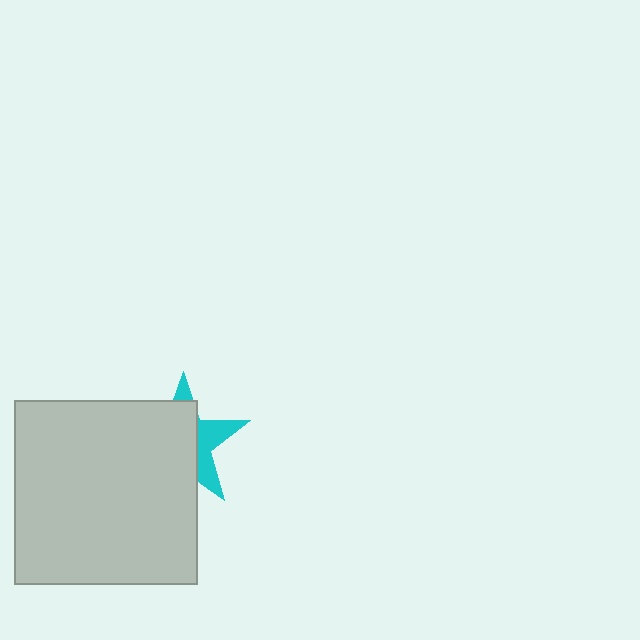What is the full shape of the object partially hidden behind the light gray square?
The partially hidden object is a cyan star.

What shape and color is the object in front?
The object in front is a light gray square.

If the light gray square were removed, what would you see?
You would see the complete cyan star.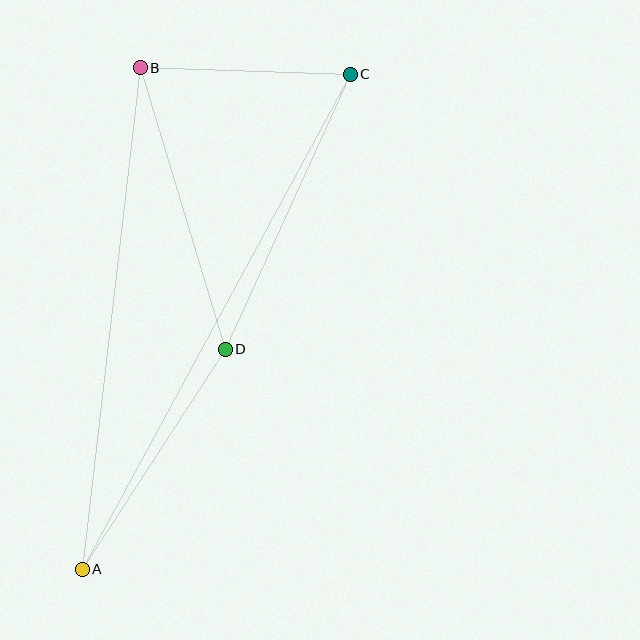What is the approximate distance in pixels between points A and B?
The distance between A and B is approximately 505 pixels.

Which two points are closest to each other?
Points B and C are closest to each other.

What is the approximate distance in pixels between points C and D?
The distance between C and D is approximately 302 pixels.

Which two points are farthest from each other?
Points A and C are farthest from each other.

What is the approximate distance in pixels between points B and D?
The distance between B and D is approximately 294 pixels.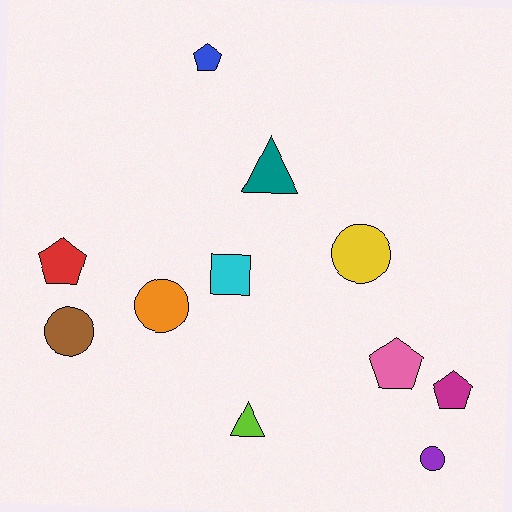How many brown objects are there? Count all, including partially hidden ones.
There is 1 brown object.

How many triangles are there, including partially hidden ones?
There are 2 triangles.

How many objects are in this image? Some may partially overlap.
There are 11 objects.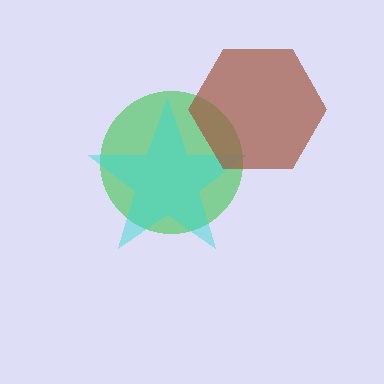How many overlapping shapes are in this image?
There are 3 overlapping shapes in the image.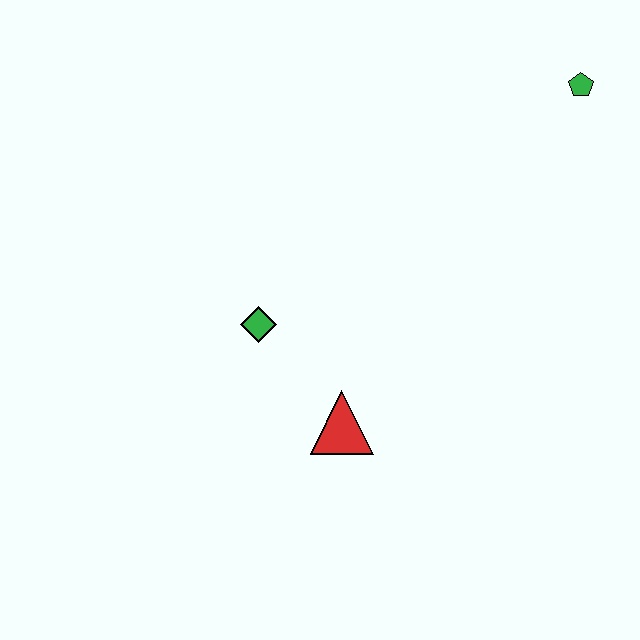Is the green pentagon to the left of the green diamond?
No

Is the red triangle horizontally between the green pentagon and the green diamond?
Yes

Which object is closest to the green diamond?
The red triangle is closest to the green diamond.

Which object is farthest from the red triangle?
The green pentagon is farthest from the red triangle.